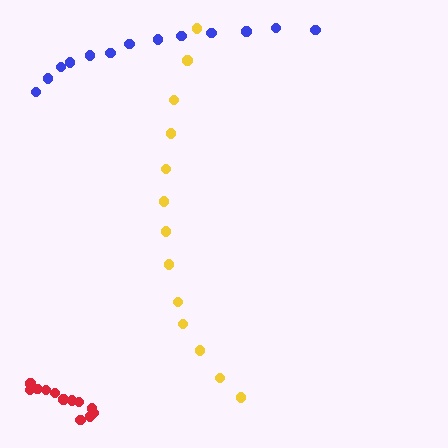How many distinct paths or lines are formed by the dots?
There are 3 distinct paths.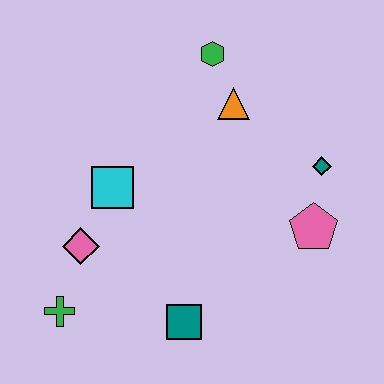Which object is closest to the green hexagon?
The orange triangle is closest to the green hexagon.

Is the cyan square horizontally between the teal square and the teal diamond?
No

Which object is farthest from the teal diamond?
The green cross is farthest from the teal diamond.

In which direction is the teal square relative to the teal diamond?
The teal square is below the teal diamond.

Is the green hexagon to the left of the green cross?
No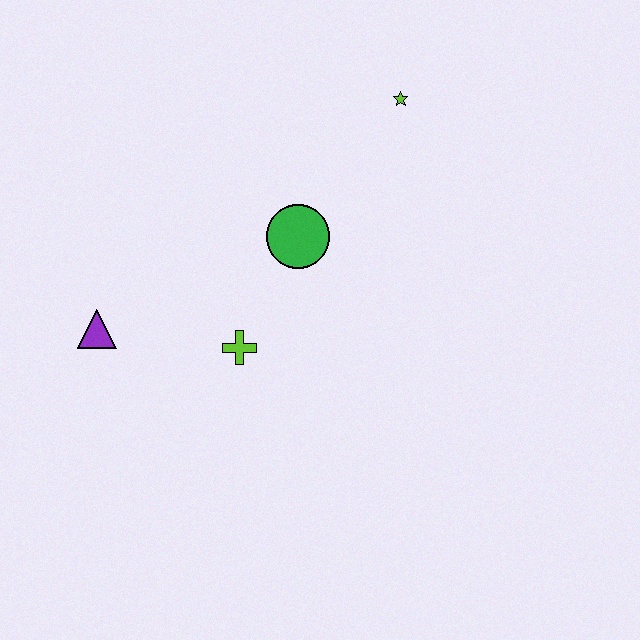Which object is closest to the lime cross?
The green circle is closest to the lime cross.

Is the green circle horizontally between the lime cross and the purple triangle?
No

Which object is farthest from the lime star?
The purple triangle is farthest from the lime star.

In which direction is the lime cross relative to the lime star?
The lime cross is below the lime star.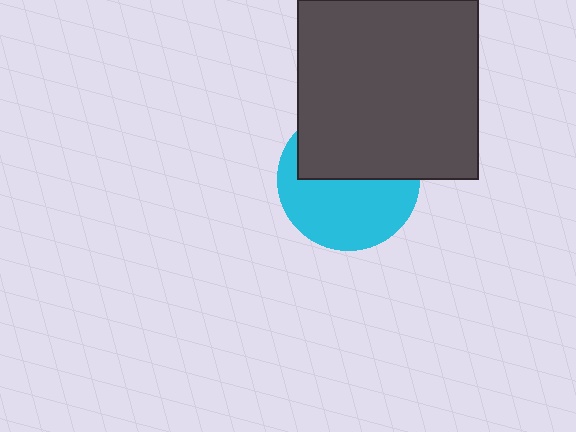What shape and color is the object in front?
The object in front is a dark gray square.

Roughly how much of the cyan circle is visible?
About half of it is visible (roughly 54%).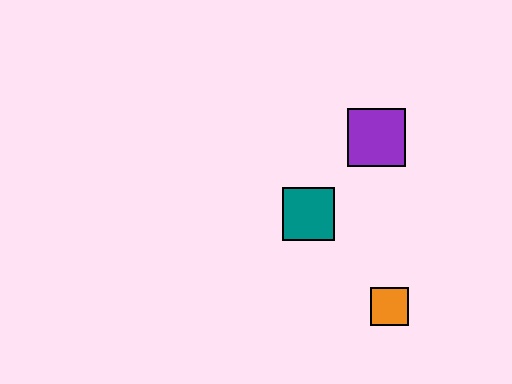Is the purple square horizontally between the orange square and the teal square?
Yes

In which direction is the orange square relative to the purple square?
The orange square is below the purple square.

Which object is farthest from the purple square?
The orange square is farthest from the purple square.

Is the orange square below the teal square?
Yes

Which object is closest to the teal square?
The purple square is closest to the teal square.